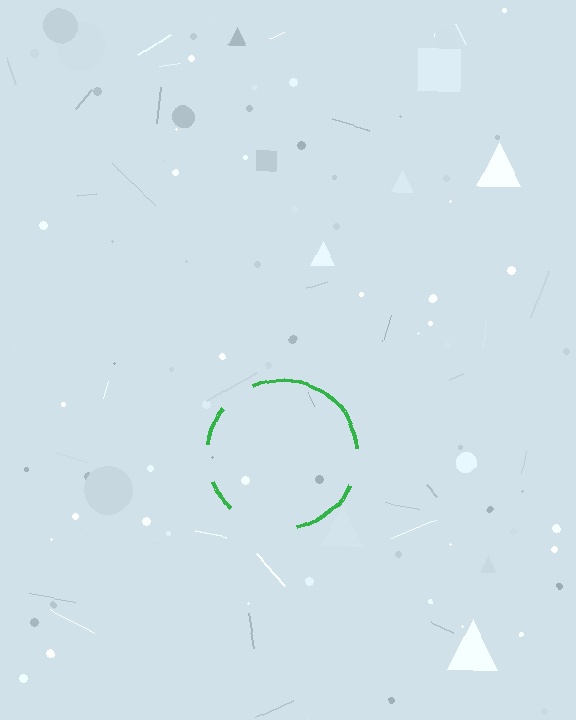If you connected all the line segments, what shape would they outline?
They would outline a circle.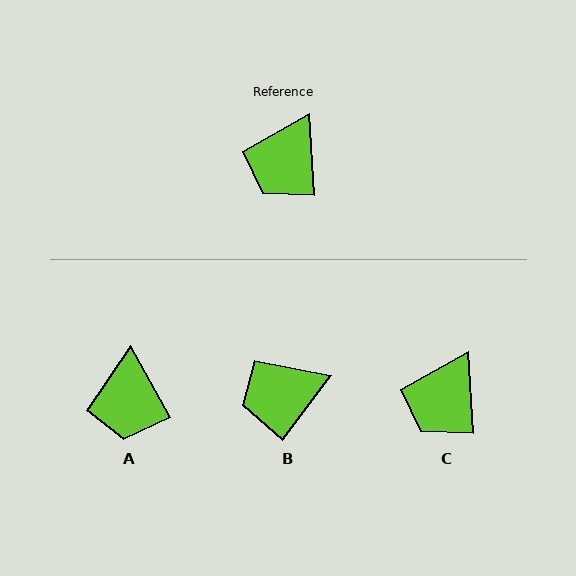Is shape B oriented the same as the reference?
No, it is off by about 40 degrees.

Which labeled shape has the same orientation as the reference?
C.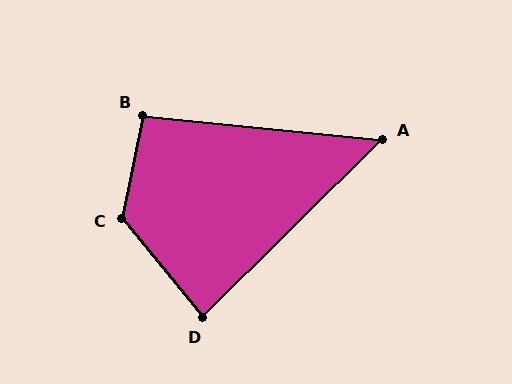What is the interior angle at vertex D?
Approximately 84 degrees (acute).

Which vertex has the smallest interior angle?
A, at approximately 51 degrees.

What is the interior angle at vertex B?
Approximately 96 degrees (obtuse).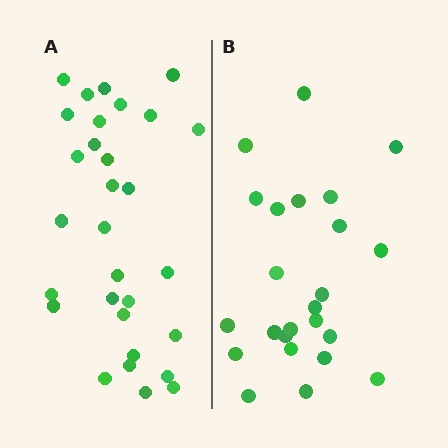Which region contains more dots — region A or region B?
Region A (the left region) has more dots.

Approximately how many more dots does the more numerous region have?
Region A has about 6 more dots than region B.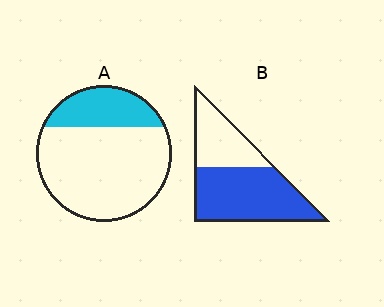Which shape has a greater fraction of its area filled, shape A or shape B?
Shape B.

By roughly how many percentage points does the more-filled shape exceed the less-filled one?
By roughly 40 percentage points (B over A).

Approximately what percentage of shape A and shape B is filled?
A is approximately 25% and B is approximately 65%.